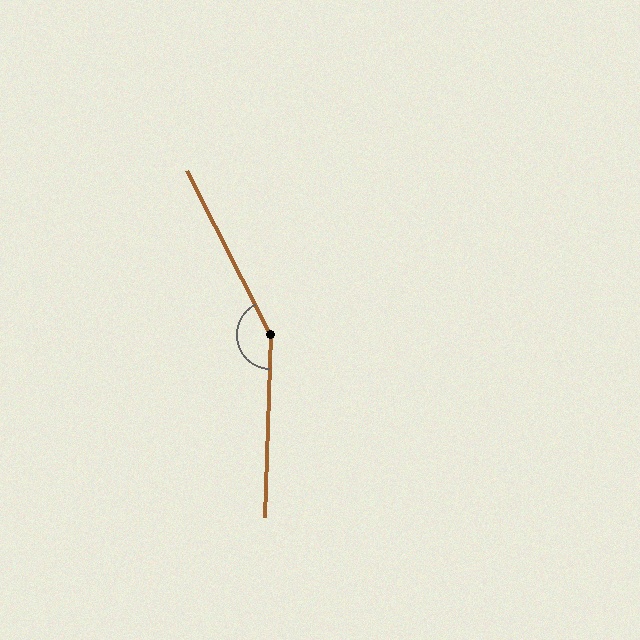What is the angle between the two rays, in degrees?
Approximately 151 degrees.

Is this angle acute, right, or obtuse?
It is obtuse.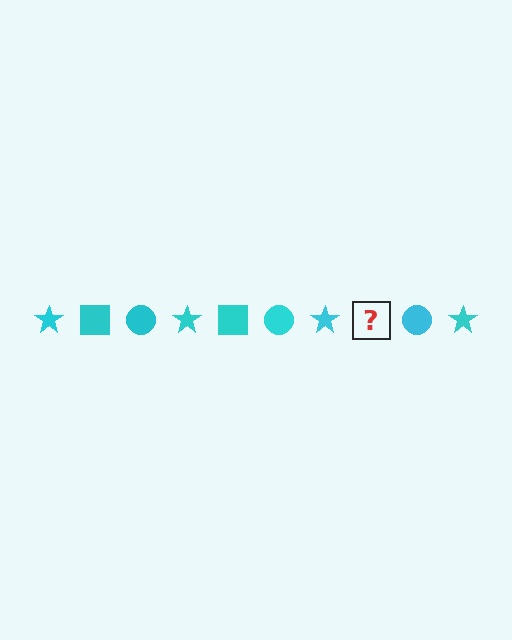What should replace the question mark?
The question mark should be replaced with a cyan square.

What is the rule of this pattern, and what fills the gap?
The rule is that the pattern cycles through star, square, circle shapes in cyan. The gap should be filled with a cyan square.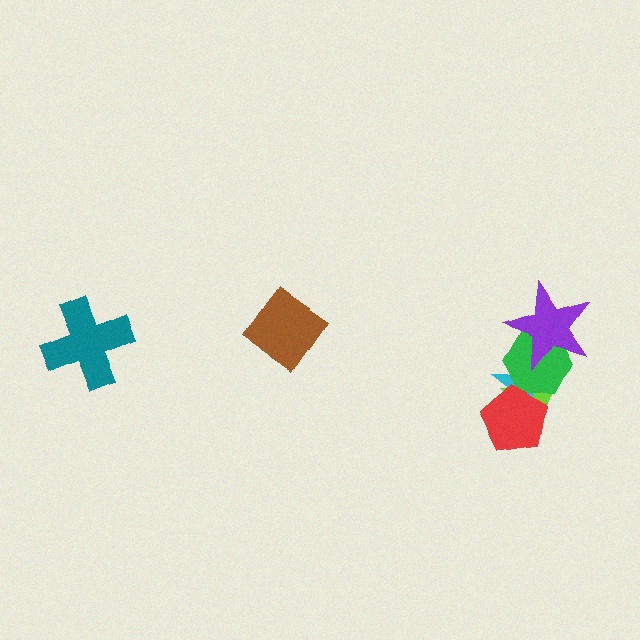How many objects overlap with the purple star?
2 objects overlap with the purple star.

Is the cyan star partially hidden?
Yes, it is partially covered by another shape.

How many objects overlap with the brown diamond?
0 objects overlap with the brown diamond.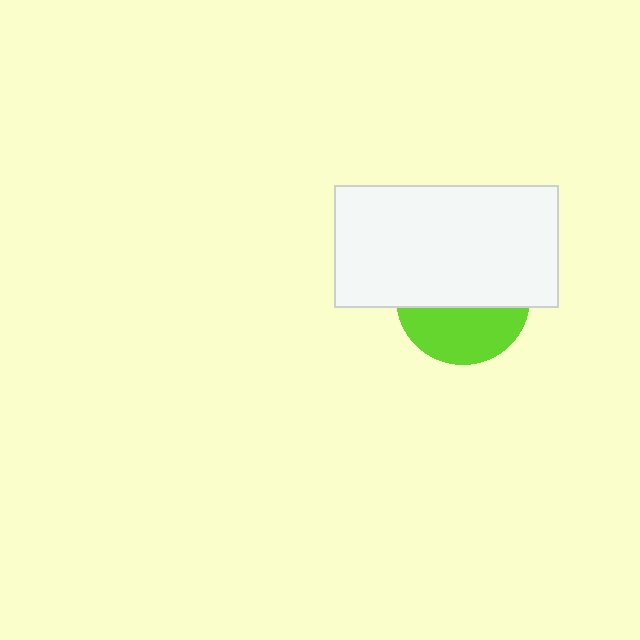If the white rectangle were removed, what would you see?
You would see the complete lime circle.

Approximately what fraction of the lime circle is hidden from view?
Roughly 59% of the lime circle is hidden behind the white rectangle.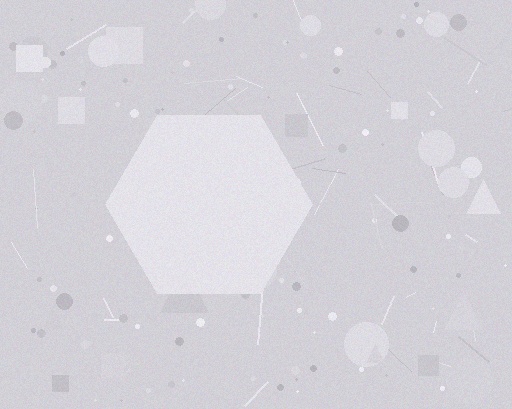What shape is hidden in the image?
A hexagon is hidden in the image.